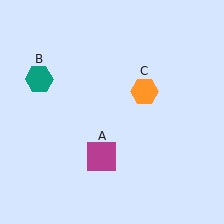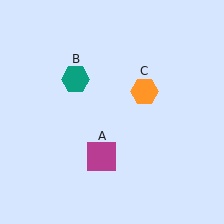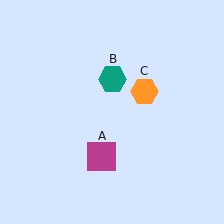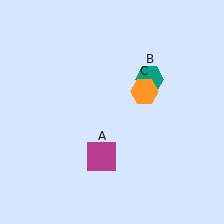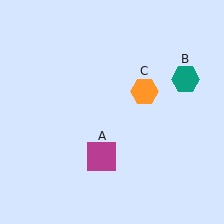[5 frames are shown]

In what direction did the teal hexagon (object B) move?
The teal hexagon (object B) moved right.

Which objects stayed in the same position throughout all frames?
Magenta square (object A) and orange hexagon (object C) remained stationary.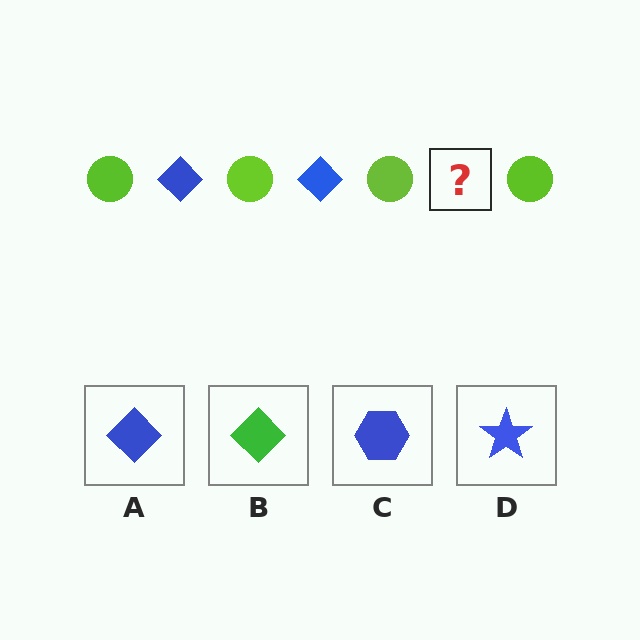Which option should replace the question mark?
Option A.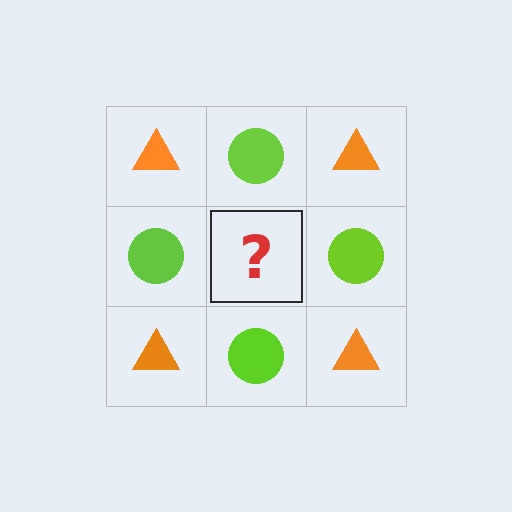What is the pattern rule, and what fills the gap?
The rule is that it alternates orange triangle and lime circle in a checkerboard pattern. The gap should be filled with an orange triangle.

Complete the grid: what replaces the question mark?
The question mark should be replaced with an orange triangle.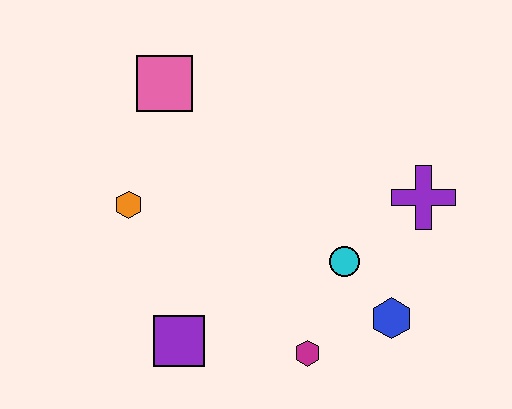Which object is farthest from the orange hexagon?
The purple cross is farthest from the orange hexagon.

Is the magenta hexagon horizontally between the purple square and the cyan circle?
Yes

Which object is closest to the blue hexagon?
The cyan circle is closest to the blue hexagon.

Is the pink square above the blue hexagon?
Yes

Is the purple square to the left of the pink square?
No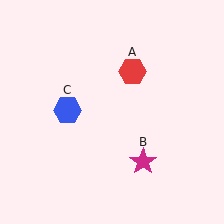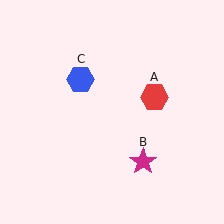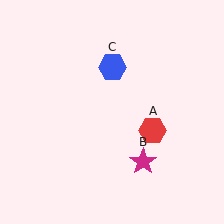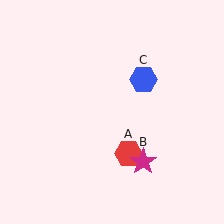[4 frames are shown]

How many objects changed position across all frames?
2 objects changed position: red hexagon (object A), blue hexagon (object C).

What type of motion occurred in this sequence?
The red hexagon (object A), blue hexagon (object C) rotated clockwise around the center of the scene.